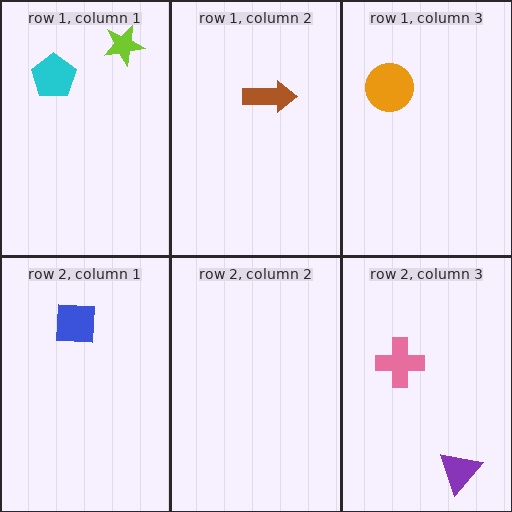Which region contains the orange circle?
The row 1, column 3 region.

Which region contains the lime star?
The row 1, column 1 region.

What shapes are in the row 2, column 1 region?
The blue square.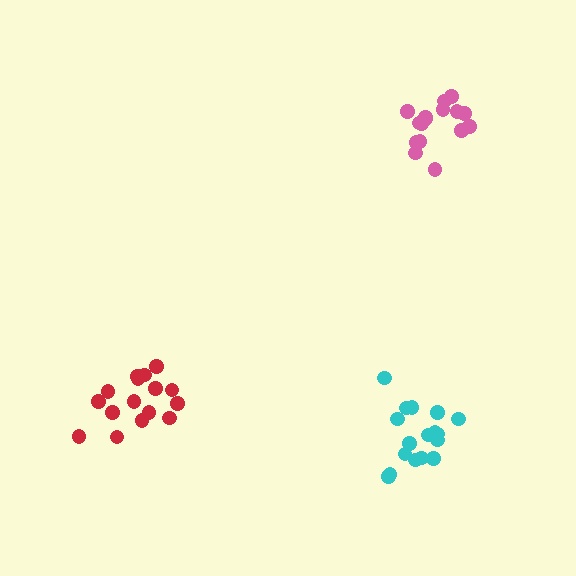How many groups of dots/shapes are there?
There are 3 groups.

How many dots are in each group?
Group 1: 16 dots, Group 2: 16 dots, Group 3: 17 dots (49 total).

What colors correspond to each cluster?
The clusters are colored: red, pink, cyan.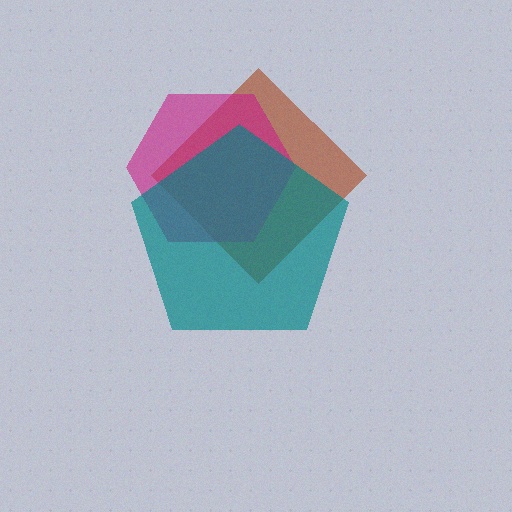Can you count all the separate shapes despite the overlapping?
Yes, there are 3 separate shapes.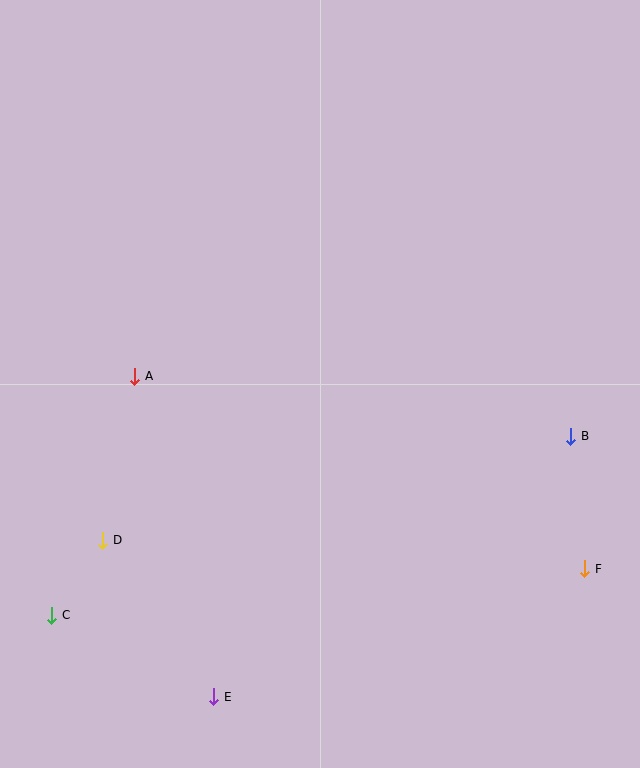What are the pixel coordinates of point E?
Point E is at (214, 697).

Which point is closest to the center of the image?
Point A at (135, 376) is closest to the center.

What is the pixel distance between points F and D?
The distance between F and D is 483 pixels.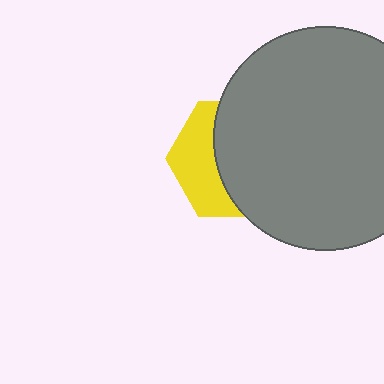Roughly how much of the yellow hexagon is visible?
A small part of it is visible (roughly 39%).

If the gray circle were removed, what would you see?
You would see the complete yellow hexagon.